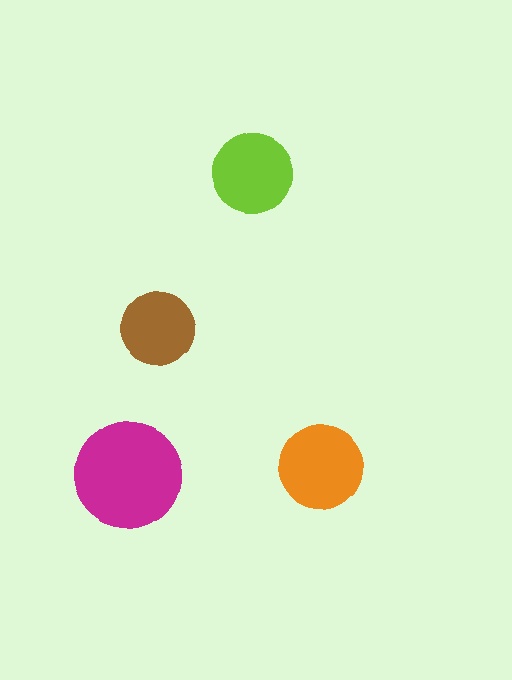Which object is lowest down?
The magenta circle is bottommost.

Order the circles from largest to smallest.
the magenta one, the orange one, the lime one, the brown one.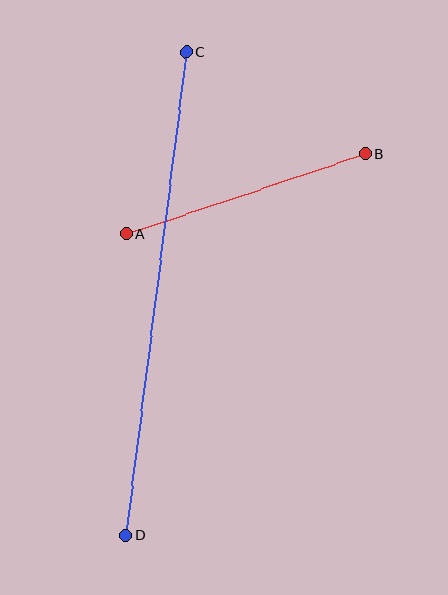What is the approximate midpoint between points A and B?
The midpoint is at approximately (246, 194) pixels.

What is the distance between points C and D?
The distance is approximately 487 pixels.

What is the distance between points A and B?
The distance is approximately 252 pixels.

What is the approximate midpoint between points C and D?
The midpoint is at approximately (156, 294) pixels.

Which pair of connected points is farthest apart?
Points C and D are farthest apart.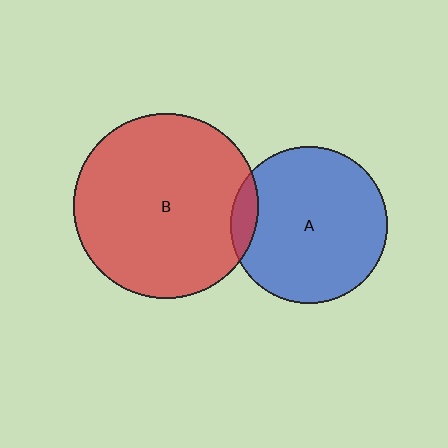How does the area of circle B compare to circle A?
Approximately 1.4 times.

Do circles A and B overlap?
Yes.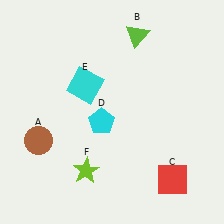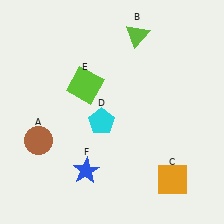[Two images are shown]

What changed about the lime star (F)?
In Image 1, F is lime. In Image 2, it changed to blue.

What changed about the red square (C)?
In Image 1, C is red. In Image 2, it changed to orange.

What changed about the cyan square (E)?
In Image 1, E is cyan. In Image 2, it changed to lime.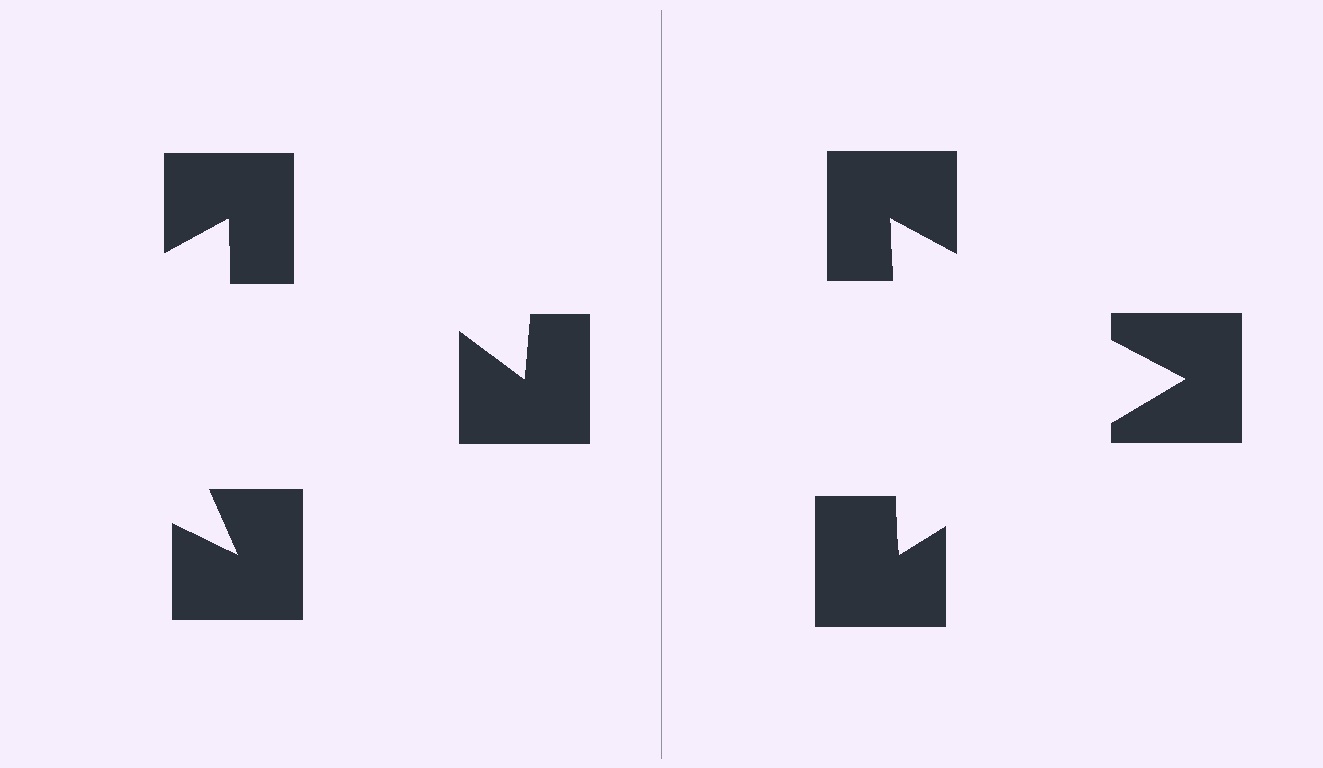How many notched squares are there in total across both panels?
6 — 3 on each side.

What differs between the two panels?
The notched squares are positioned identically on both sides; only the wedge orientations differ. On the right they align to a triangle; on the left they are misaligned.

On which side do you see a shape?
An illusory triangle appears on the right side. On the left side the wedge cuts are rotated, so no coherent shape forms.